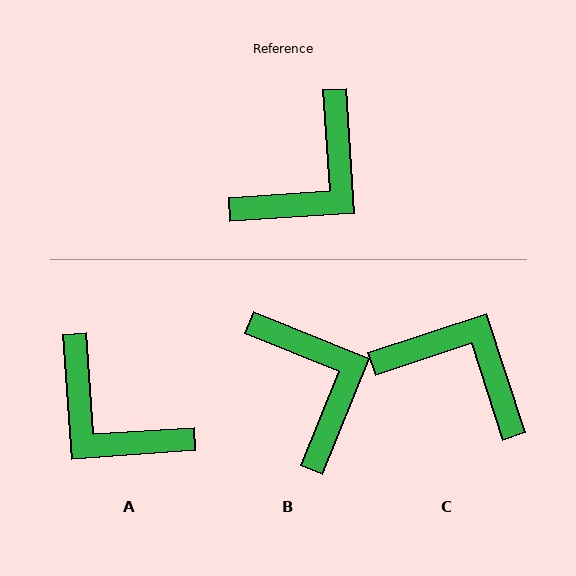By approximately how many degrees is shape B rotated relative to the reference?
Approximately 64 degrees counter-clockwise.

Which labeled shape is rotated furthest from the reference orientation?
C, about 104 degrees away.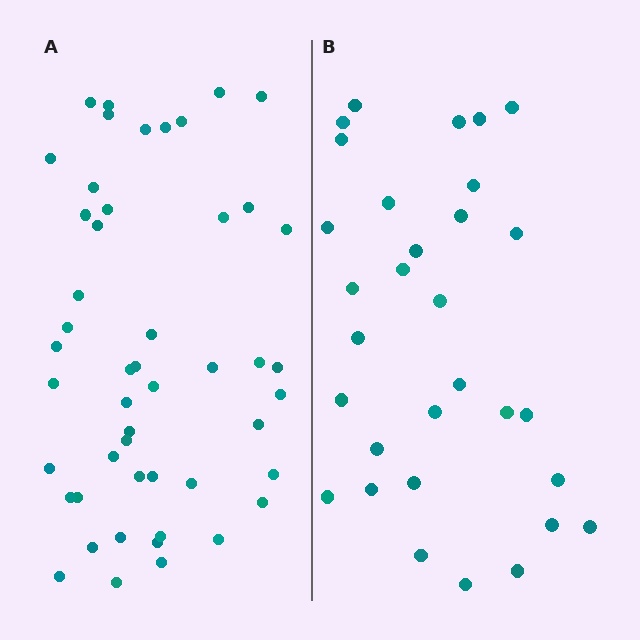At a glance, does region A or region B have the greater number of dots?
Region A (the left region) has more dots.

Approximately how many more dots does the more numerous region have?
Region A has approximately 20 more dots than region B.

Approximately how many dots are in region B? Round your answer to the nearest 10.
About 30 dots. (The exact count is 31, which rounds to 30.)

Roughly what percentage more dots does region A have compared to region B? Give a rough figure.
About 60% more.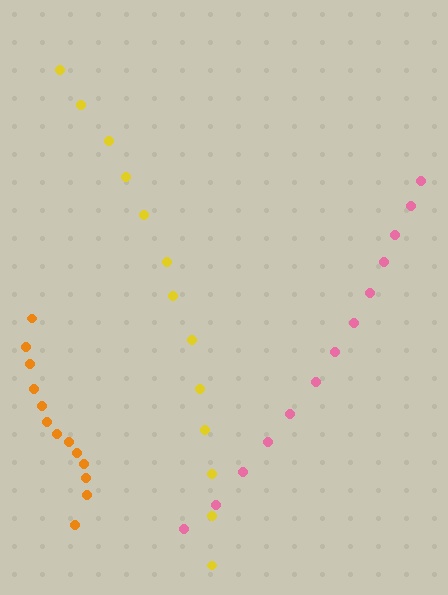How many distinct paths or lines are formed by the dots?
There are 3 distinct paths.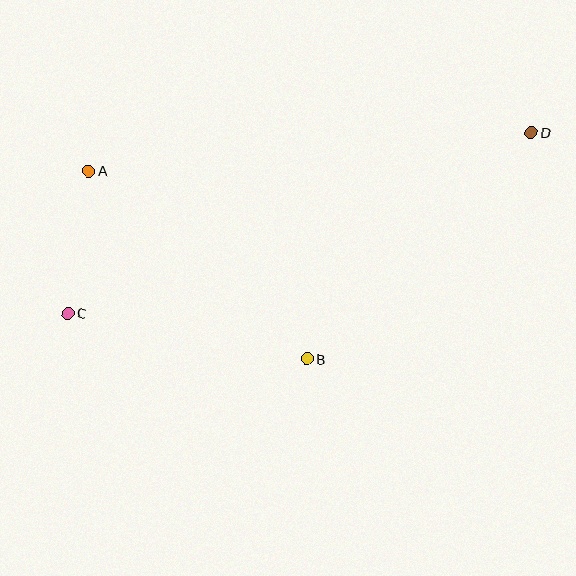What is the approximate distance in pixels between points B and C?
The distance between B and C is approximately 244 pixels.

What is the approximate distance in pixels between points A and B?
The distance between A and B is approximately 288 pixels.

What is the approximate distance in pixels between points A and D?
The distance between A and D is approximately 444 pixels.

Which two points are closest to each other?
Points A and C are closest to each other.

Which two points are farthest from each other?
Points C and D are farthest from each other.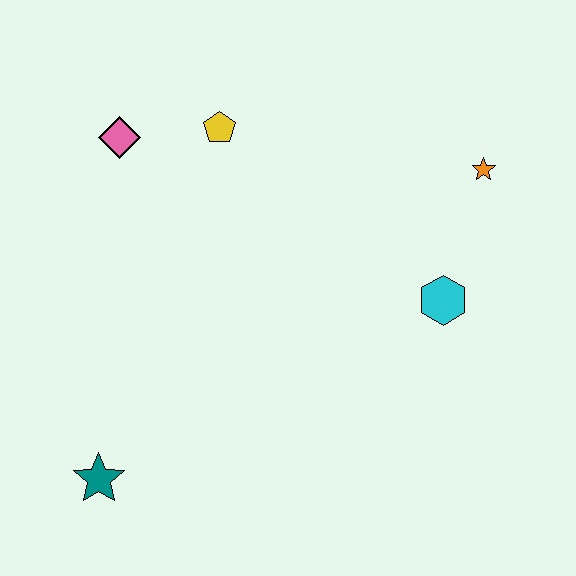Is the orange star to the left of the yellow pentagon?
No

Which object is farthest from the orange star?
The teal star is farthest from the orange star.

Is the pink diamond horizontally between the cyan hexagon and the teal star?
Yes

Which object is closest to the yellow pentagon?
The pink diamond is closest to the yellow pentagon.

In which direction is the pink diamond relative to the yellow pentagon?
The pink diamond is to the left of the yellow pentagon.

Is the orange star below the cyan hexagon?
No